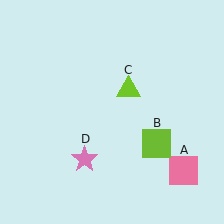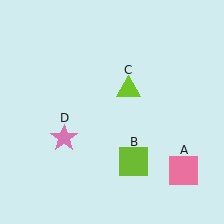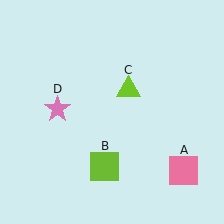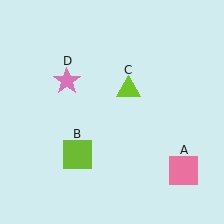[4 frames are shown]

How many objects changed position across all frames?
2 objects changed position: lime square (object B), pink star (object D).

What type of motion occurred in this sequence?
The lime square (object B), pink star (object D) rotated clockwise around the center of the scene.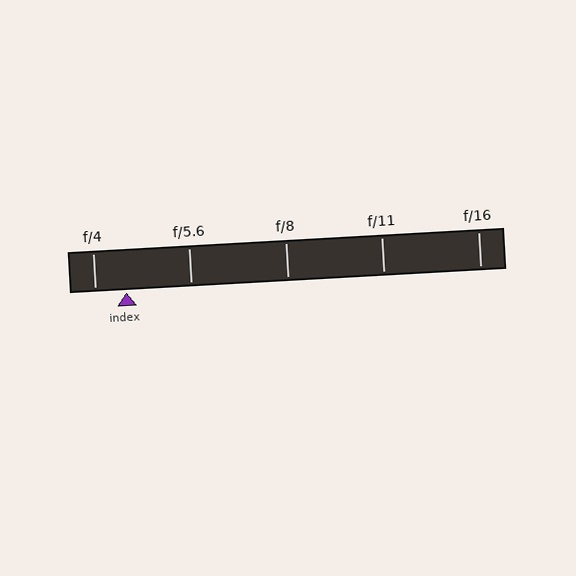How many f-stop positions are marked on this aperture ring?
There are 5 f-stop positions marked.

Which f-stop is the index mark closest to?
The index mark is closest to f/4.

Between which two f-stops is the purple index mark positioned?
The index mark is between f/4 and f/5.6.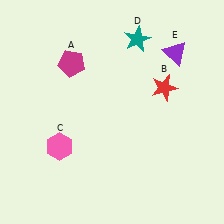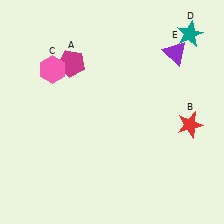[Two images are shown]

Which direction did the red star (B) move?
The red star (B) moved down.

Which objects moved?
The objects that moved are: the red star (B), the pink hexagon (C), the teal star (D).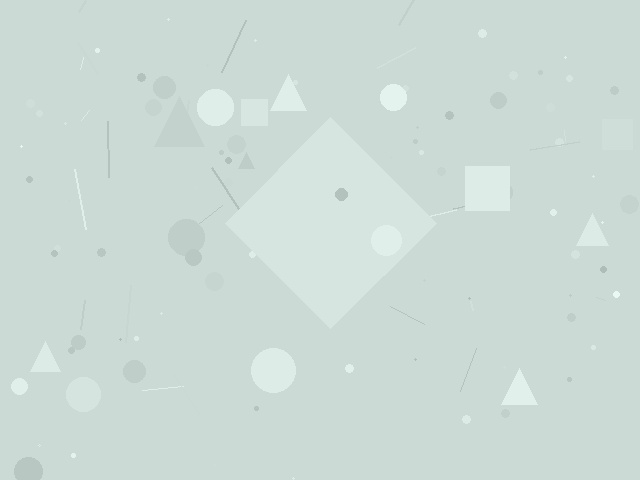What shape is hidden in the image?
A diamond is hidden in the image.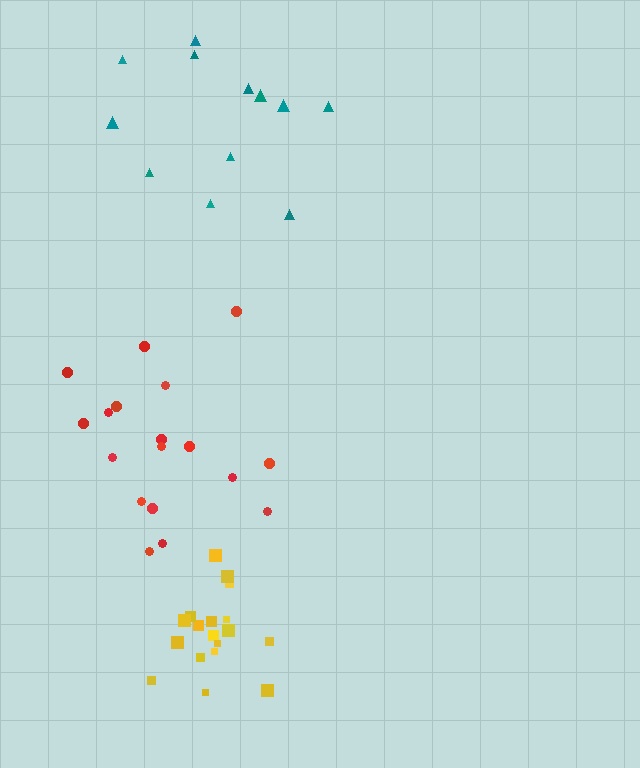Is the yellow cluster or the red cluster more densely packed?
Yellow.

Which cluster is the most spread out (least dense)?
Teal.